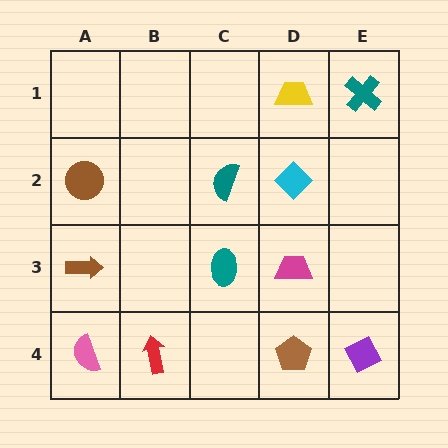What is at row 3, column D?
A magenta trapezoid.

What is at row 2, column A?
A brown circle.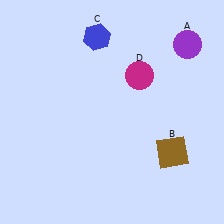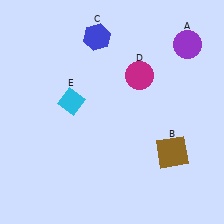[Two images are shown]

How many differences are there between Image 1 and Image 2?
There is 1 difference between the two images.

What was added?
A cyan diamond (E) was added in Image 2.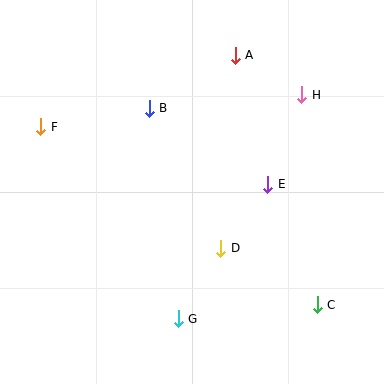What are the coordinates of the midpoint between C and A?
The midpoint between C and A is at (276, 180).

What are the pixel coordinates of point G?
Point G is at (178, 319).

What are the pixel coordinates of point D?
Point D is at (220, 248).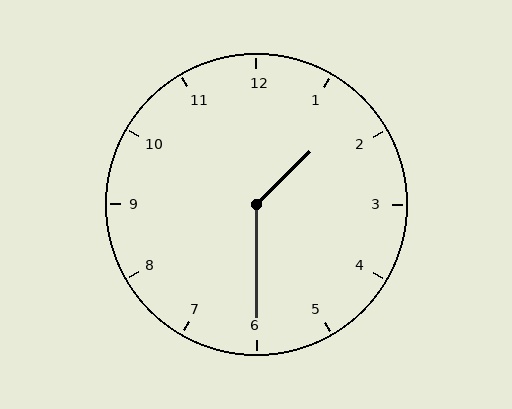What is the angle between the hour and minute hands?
Approximately 135 degrees.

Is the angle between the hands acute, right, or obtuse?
It is obtuse.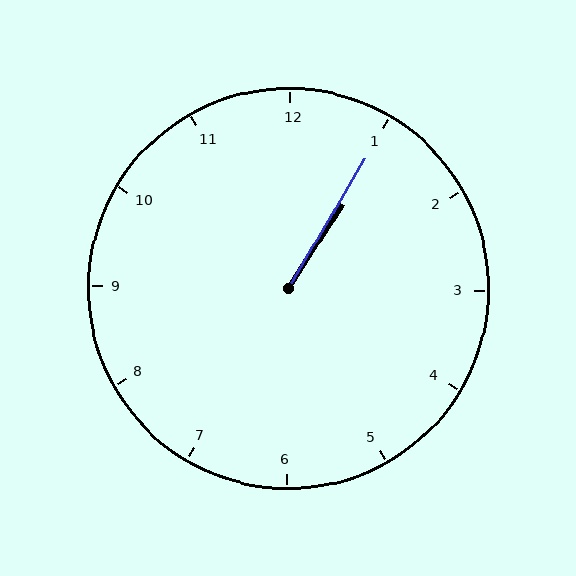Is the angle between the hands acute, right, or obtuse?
It is acute.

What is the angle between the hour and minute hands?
Approximately 2 degrees.